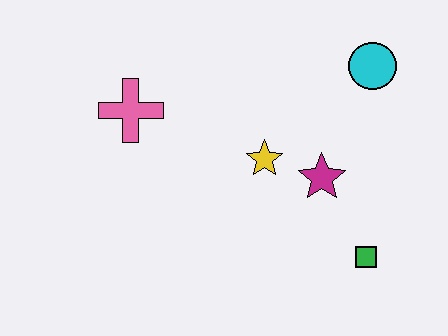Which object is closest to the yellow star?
The magenta star is closest to the yellow star.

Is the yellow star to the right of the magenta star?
No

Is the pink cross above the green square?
Yes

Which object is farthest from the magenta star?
The pink cross is farthest from the magenta star.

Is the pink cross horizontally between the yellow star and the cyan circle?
No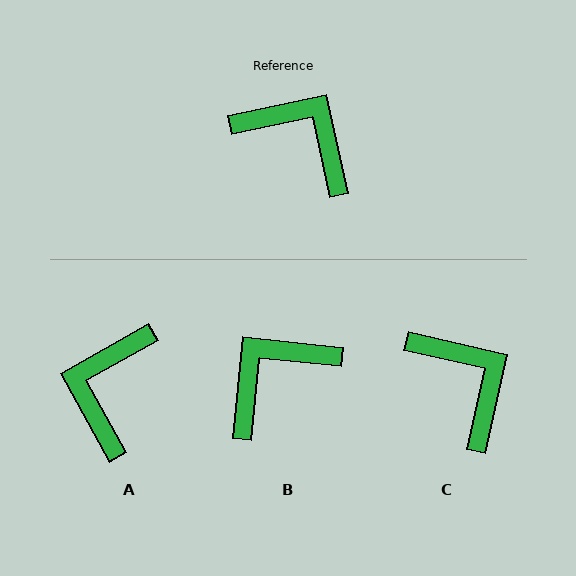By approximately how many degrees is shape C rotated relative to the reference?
Approximately 25 degrees clockwise.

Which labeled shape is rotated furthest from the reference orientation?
A, about 107 degrees away.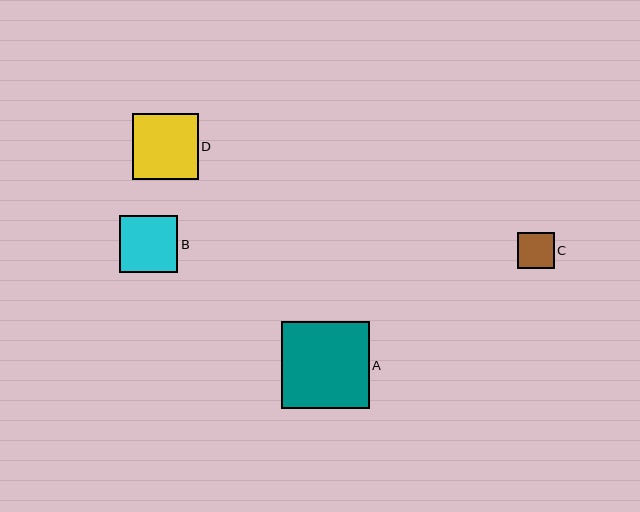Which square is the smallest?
Square C is the smallest with a size of approximately 36 pixels.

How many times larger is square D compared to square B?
Square D is approximately 1.1 times the size of square B.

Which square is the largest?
Square A is the largest with a size of approximately 88 pixels.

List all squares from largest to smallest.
From largest to smallest: A, D, B, C.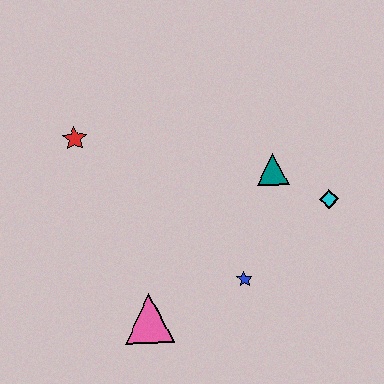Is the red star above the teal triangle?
Yes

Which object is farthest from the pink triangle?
The cyan diamond is farthest from the pink triangle.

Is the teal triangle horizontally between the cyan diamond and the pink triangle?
Yes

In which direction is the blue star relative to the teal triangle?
The blue star is below the teal triangle.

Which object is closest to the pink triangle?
The blue star is closest to the pink triangle.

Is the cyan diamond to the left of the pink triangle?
No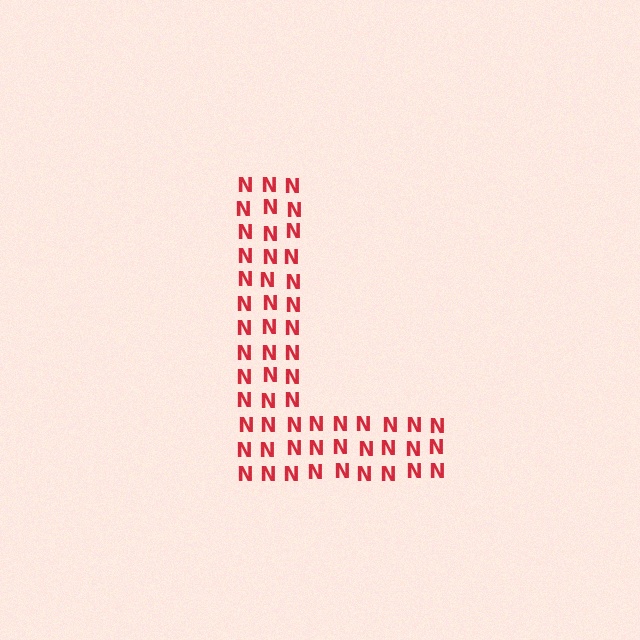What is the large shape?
The large shape is the letter L.